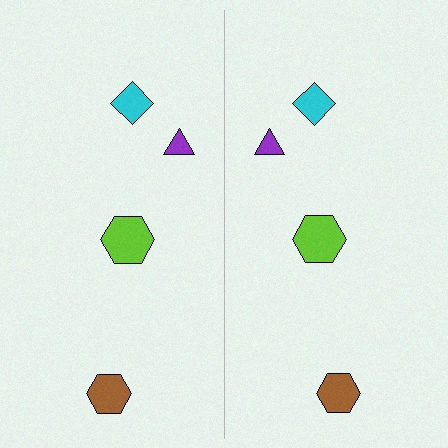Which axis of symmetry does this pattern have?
The pattern has a vertical axis of symmetry running through the center of the image.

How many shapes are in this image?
There are 8 shapes in this image.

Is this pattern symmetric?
Yes, this pattern has bilateral (reflection) symmetry.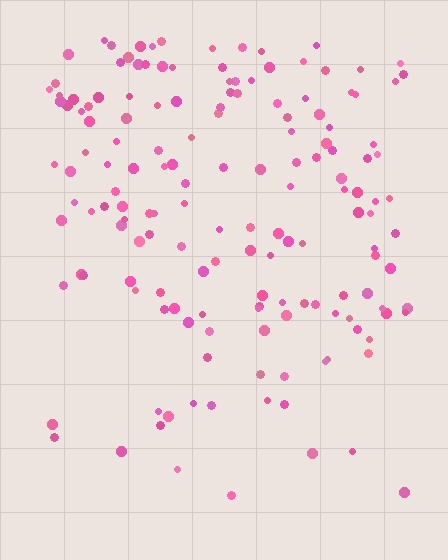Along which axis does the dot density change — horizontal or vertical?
Vertical.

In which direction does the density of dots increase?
From bottom to top, with the top side densest.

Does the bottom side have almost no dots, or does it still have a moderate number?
Still a moderate number, just noticeably fewer than the top.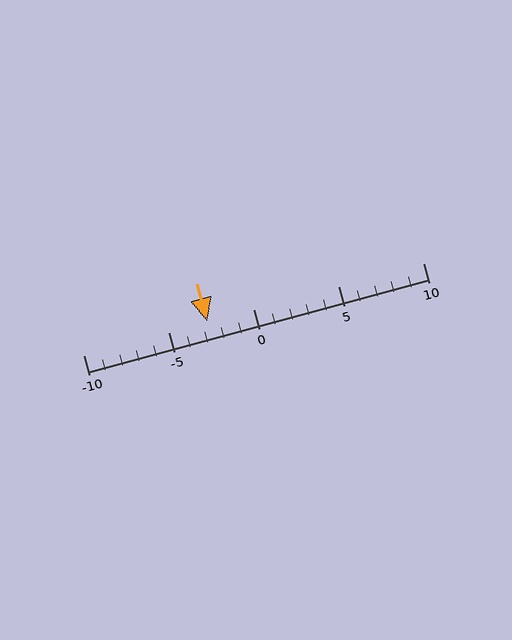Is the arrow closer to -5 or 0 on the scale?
The arrow is closer to -5.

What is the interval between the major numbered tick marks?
The major tick marks are spaced 5 units apart.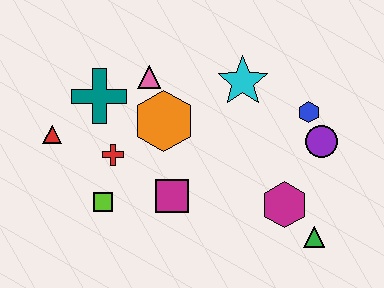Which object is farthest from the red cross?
The green triangle is farthest from the red cross.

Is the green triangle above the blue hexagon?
No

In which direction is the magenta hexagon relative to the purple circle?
The magenta hexagon is below the purple circle.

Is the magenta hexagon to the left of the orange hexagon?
No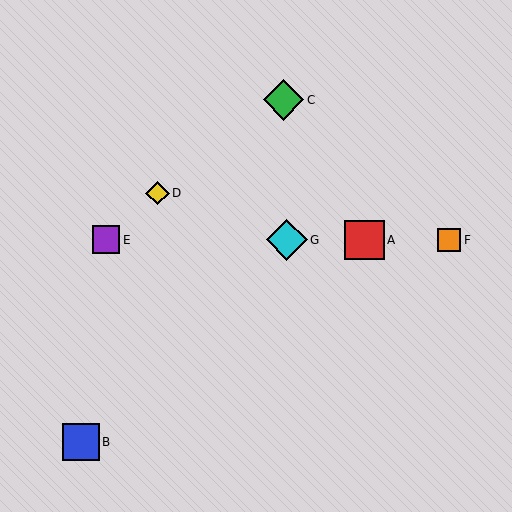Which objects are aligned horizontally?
Objects A, E, F, G are aligned horizontally.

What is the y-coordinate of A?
Object A is at y≈240.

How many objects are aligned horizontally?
4 objects (A, E, F, G) are aligned horizontally.